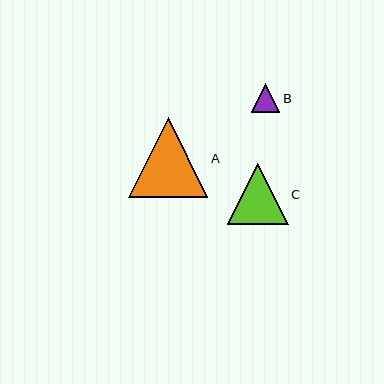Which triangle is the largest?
Triangle A is the largest with a size of approximately 80 pixels.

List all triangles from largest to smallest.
From largest to smallest: A, C, B.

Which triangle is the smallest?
Triangle B is the smallest with a size of approximately 28 pixels.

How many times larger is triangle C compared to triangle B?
Triangle C is approximately 2.1 times the size of triangle B.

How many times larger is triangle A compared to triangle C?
Triangle A is approximately 1.3 times the size of triangle C.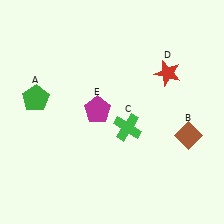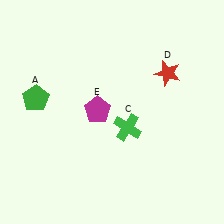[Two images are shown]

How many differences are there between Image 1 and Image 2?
There is 1 difference between the two images.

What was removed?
The brown diamond (B) was removed in Image 2.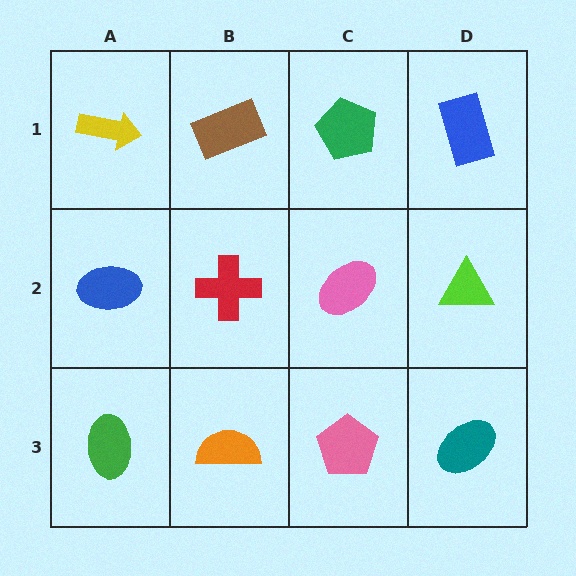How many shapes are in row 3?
4 shapes.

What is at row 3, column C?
A pink pentagon.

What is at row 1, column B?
A brown rectangle.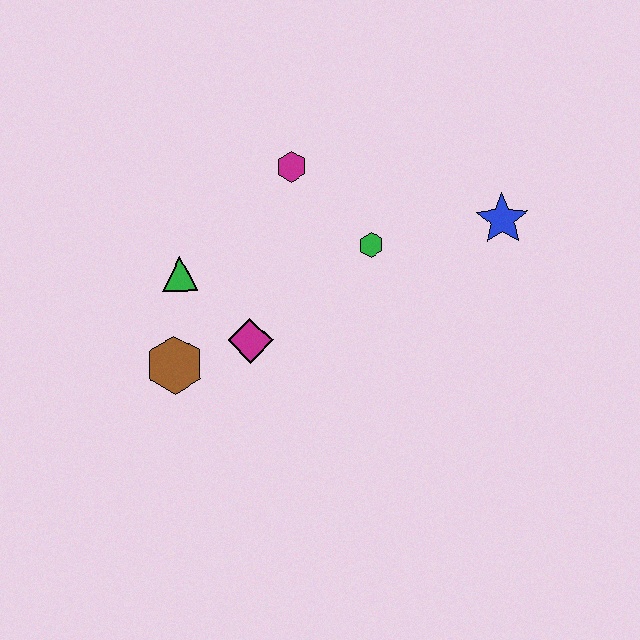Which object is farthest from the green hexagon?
The brown hexagon is farthest from the green hexagon.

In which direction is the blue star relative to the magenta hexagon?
The blue star is to the right of the magenta hexagon.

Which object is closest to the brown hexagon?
The magenta diamond is closest to the brown hexagon.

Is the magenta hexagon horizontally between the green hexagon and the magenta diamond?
Yes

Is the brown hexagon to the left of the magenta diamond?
Yes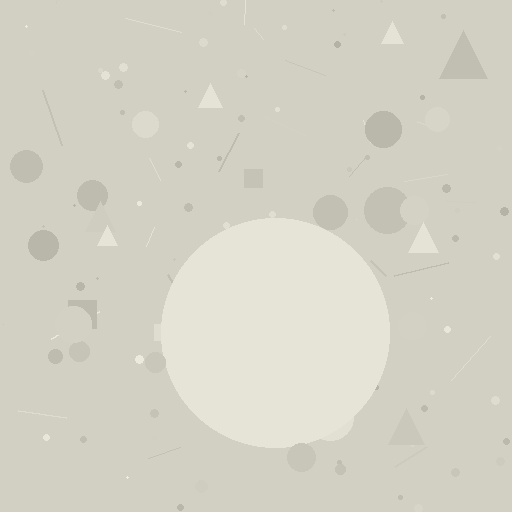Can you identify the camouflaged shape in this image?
The camouflaged shape is a circle.